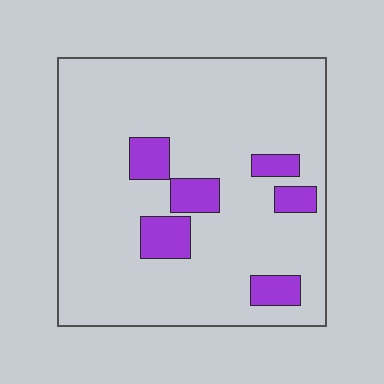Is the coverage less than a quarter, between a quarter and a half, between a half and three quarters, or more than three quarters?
Less than a quarter.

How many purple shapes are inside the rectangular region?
6.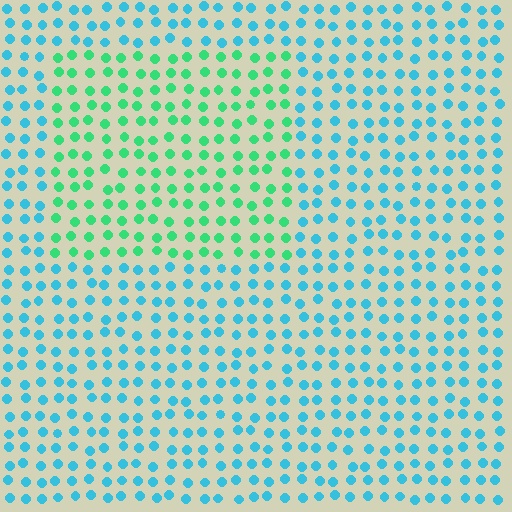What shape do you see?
I see a rectangle.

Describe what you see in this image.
The image is filled with small cyan elements in a uniform arrangement. A rectangle-shaped region is visible where the elements are tinted to a slightly different hue, forming a subtle color boundary.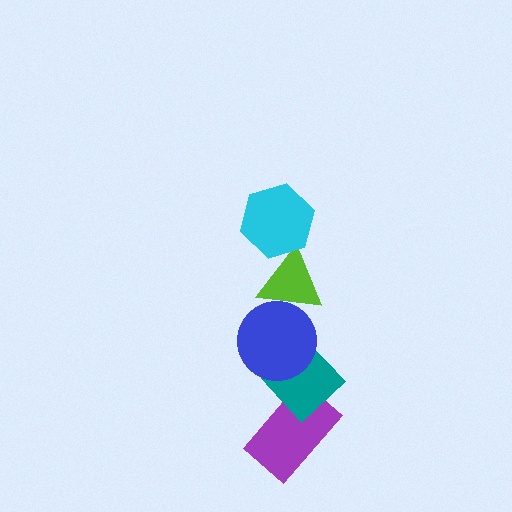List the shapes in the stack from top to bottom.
From top to bottom: the cyan hexagon, the lime triangle, the blue circle, the teal diamond, the purple rectangle.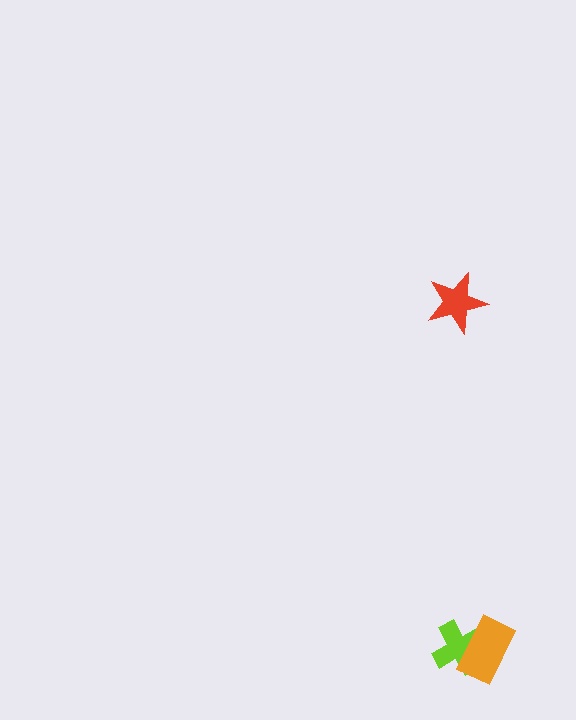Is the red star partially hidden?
No, no other shape covers it.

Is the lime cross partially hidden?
Yes, it is partially covered by another shape.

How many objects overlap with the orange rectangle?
1 object overlaps with the orange rectangle.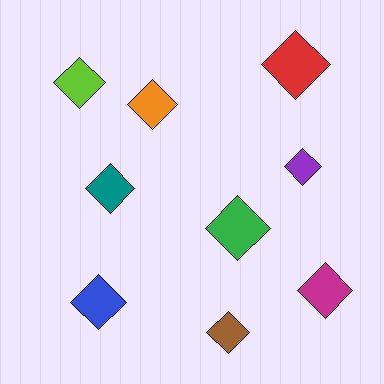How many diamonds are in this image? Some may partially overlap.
There are 9 diamonds.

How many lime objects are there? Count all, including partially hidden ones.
There is 1 lime object.